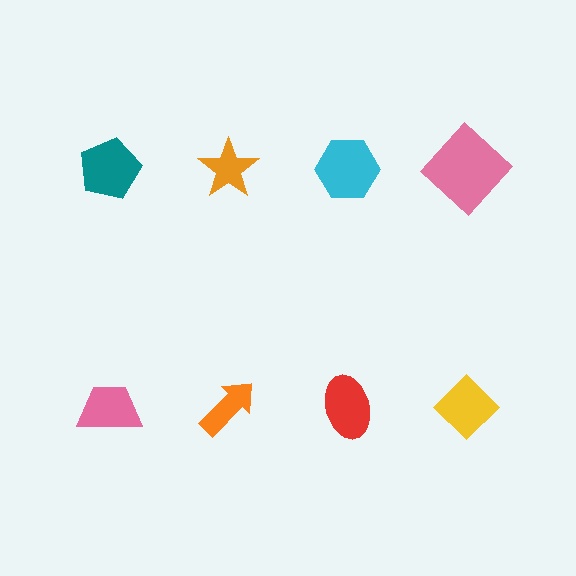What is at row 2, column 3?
A red ellipse.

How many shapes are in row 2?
4 shapes.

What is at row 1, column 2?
An orange star.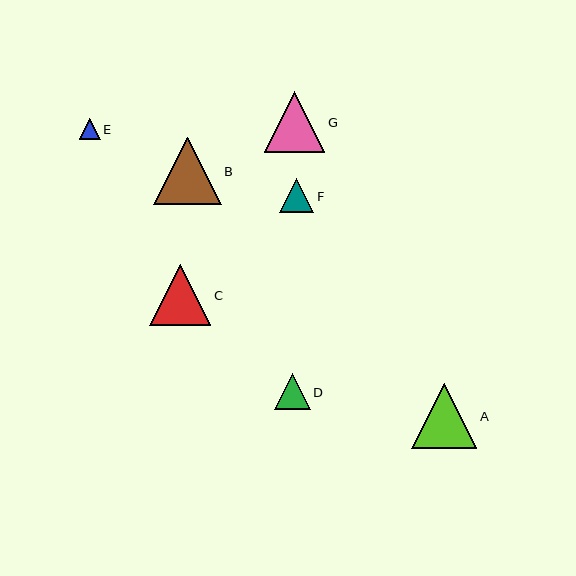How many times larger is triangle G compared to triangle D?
Triangle G is approximately 1.7 times the size of triangle D.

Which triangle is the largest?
Triangle B is the largest with a size of approximately 67 pixels.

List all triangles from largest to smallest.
From largest to smallest: B, A, C, G, D, F, E.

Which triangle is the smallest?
Triangle E is the smallest with a size of approximately 21 pixels.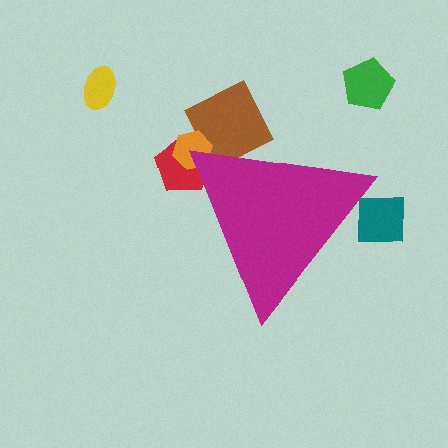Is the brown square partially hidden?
Yes, the brown square is partially hidden behind the magenta triangle.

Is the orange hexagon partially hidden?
Yes, the orange hexagon is partially hidden behind the magenta triangle.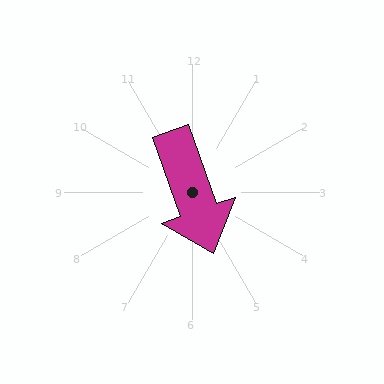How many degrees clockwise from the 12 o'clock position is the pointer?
Approximately 161 degrees.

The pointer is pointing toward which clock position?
Roughly 5 o'clock.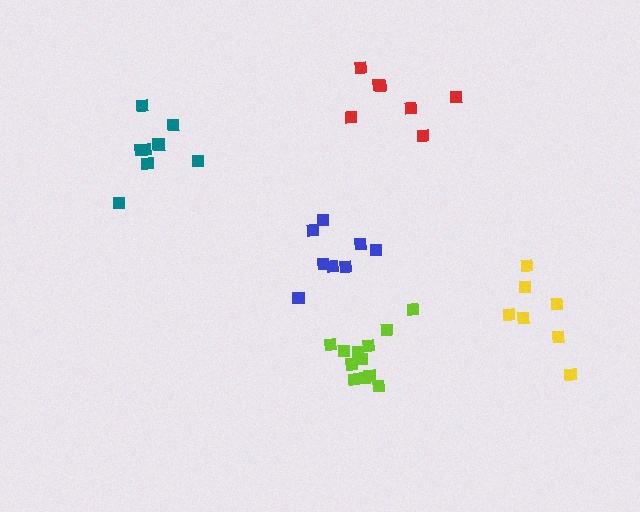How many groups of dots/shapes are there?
There are 5 groups.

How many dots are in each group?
Group 1: 8 dots, Group 2: 12 dots, Group 3: 8 dots, Group 4: 7 dots, Group 5: 7 dots (42 total).